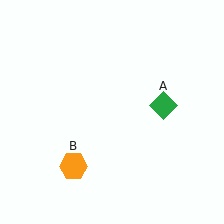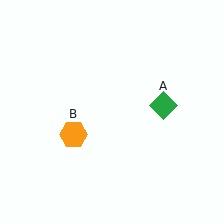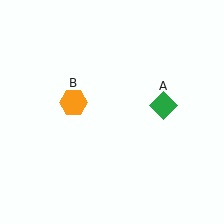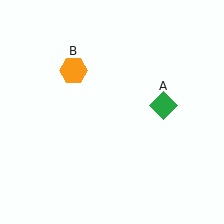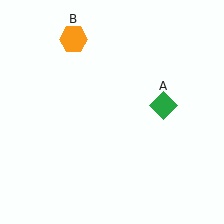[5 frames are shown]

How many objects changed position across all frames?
1 object changed position: orange hexagon (object B).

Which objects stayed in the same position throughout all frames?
Green diamond (object A) remained stationary.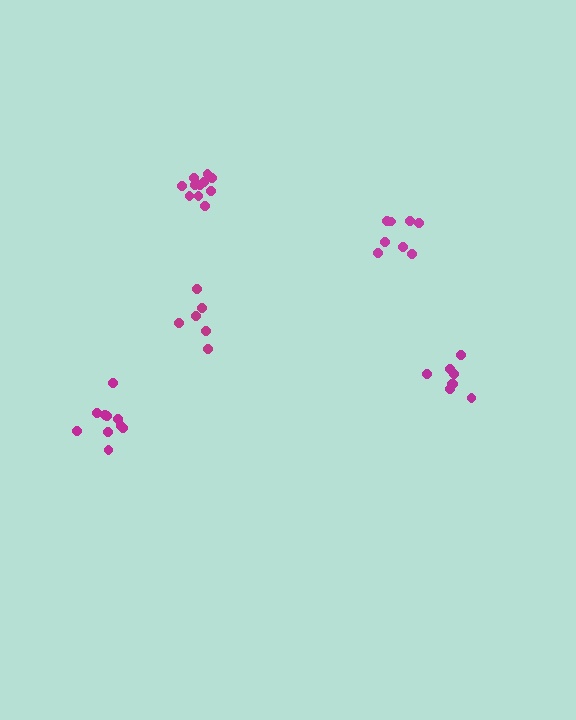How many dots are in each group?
Group 1: 11 dots, Group 2: 6 dots, Group 3: 8 dots, Group 4: 8 dots, Group 5: 11 dots (44 total).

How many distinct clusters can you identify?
There are 5 distinct clusters.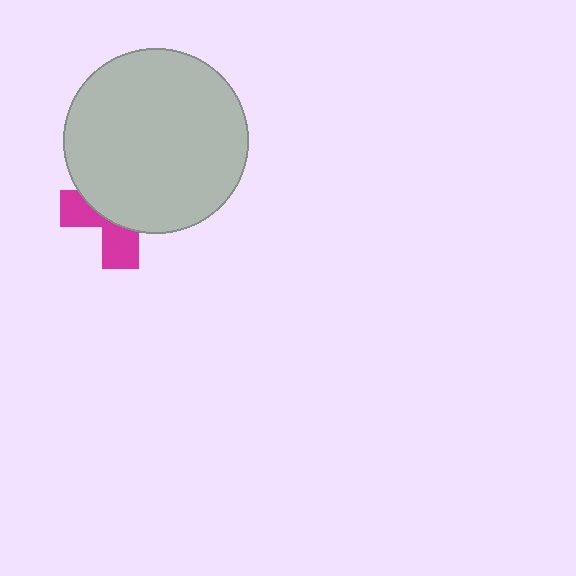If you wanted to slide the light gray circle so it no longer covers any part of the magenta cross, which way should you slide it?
Slide it up — that is the most direct way to separate the two shapes.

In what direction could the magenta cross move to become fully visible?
The magenta cross could move down. That would shift it out from behind the light gray circle entirely.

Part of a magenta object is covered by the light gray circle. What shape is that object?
It is a cross.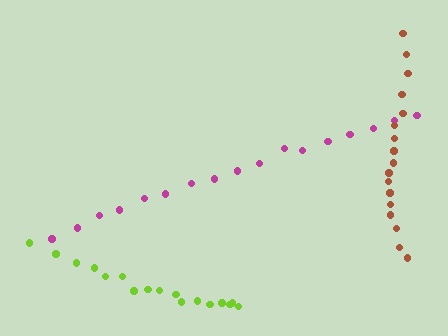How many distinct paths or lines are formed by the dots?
There are 3 distinct paths.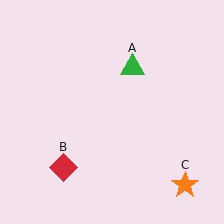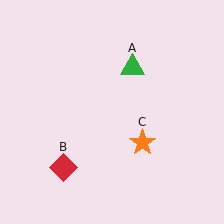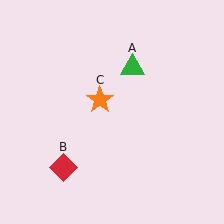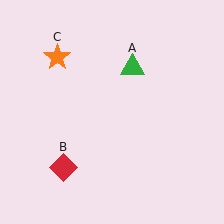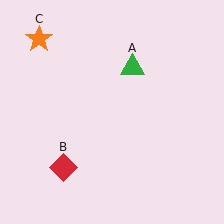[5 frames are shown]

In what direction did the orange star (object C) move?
The orange star (object C) moved up and to the left.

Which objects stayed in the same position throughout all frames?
Green triangle (object A) and red diamond (object B) remained stationary.